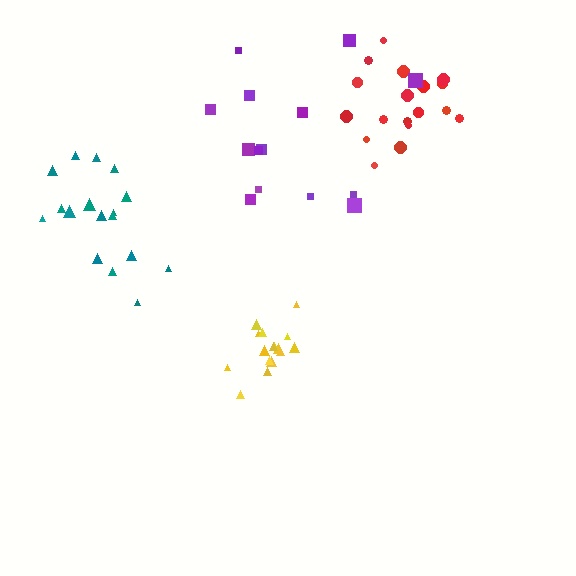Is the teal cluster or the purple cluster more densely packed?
Teal.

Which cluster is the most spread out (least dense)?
Purple.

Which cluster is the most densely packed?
Yellow.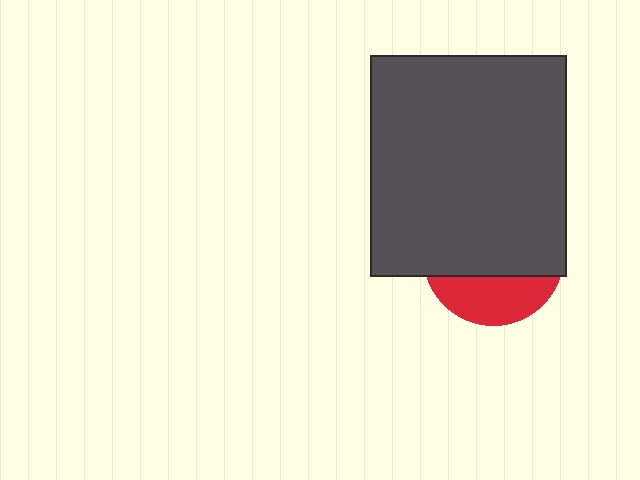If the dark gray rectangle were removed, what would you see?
You would see the complete red circle.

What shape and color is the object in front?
The object in front is a dark gray rectangle.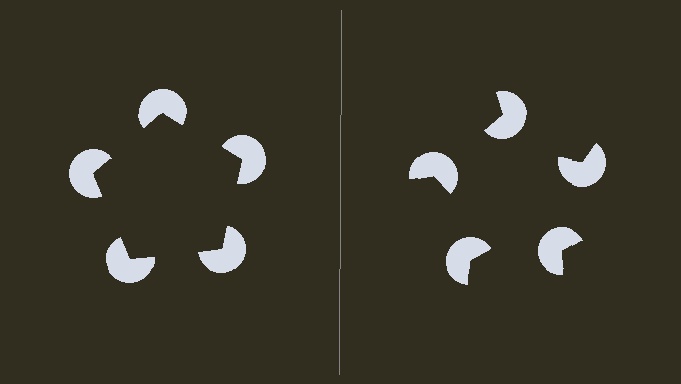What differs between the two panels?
The pac-man discs are positioned identically on both sides; only the wedge orientations differ. On the left they align to a pentagon; on the right they are misaligned.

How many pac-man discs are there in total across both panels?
10 — 5 on each side.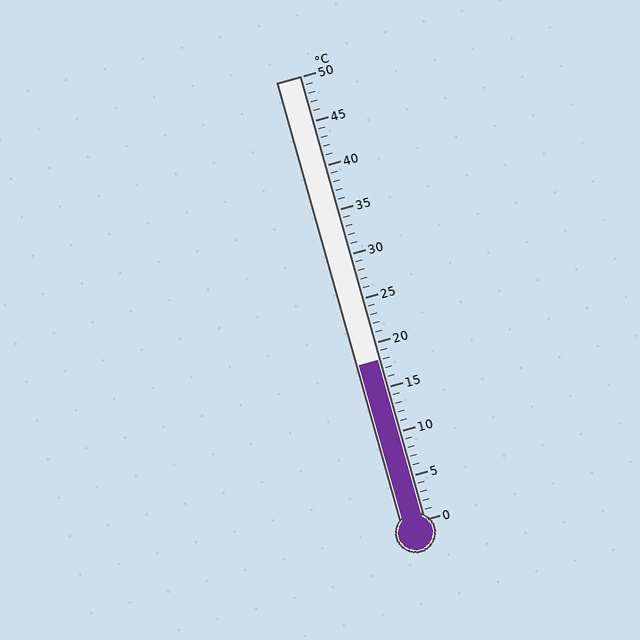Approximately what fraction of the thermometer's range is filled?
The thermometer is filled to approximately 35% of its range.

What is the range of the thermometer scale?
The thermometer scale ranges from 0°C to 50°C.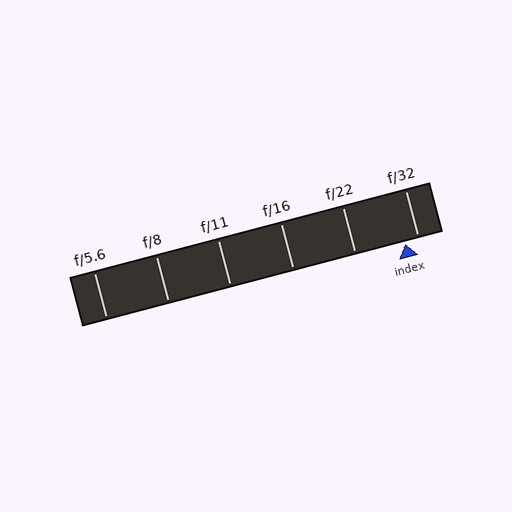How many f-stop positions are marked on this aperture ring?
There are 6 f-stop positions marked.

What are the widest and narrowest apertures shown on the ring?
The widest aperture shown is f/5.6 and the narrowest is f/32.